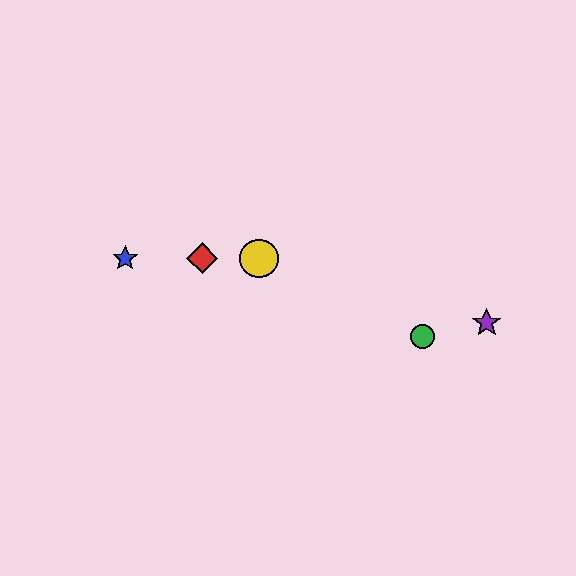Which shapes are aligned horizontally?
The red diamond, the blue star, the yellow circle are aligned horizontally.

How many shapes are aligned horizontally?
3 shapes (the red diamond, the blue star, the yellow circle) are aligned horizontally.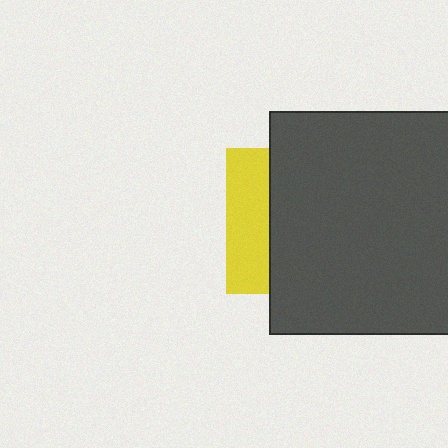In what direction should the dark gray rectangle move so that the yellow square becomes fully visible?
The dark gray rectangle should move right. That is the shortest direction to clear the overlap and leave the yellow square fully visible.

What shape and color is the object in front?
The object in front is a dark gray rectangle.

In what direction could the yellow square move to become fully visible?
The yellow square could move left. That would shift it out from behind the dark gray rectangle entirely.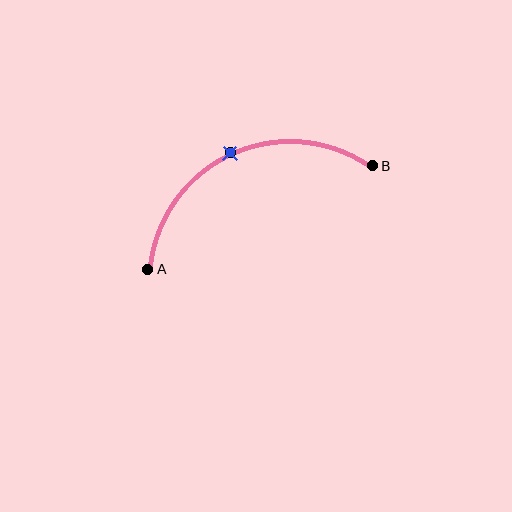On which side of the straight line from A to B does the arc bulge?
The arc bulges above the straight line connecting A and B.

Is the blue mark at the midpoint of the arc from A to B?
Yes. The blue mark lies on the arc at equal arc-length from both A and B — it is the arc midpoint.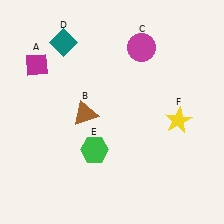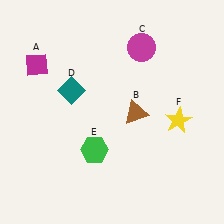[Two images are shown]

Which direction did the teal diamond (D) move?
The teal diamond (D) moved down.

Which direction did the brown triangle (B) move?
The brown triangle (B) moved right.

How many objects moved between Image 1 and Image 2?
2 objects moved between the two images.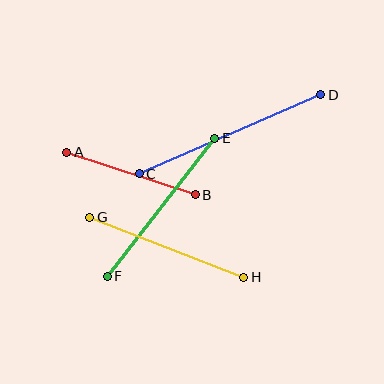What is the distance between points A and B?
The distance is approximately 135 pixels.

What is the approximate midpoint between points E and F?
The midpoint is at approximately (161, 207) pixels.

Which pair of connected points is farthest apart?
Points C and D are farthest apart.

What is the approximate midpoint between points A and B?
The midpoint is at approximately (131, 173) pixels.